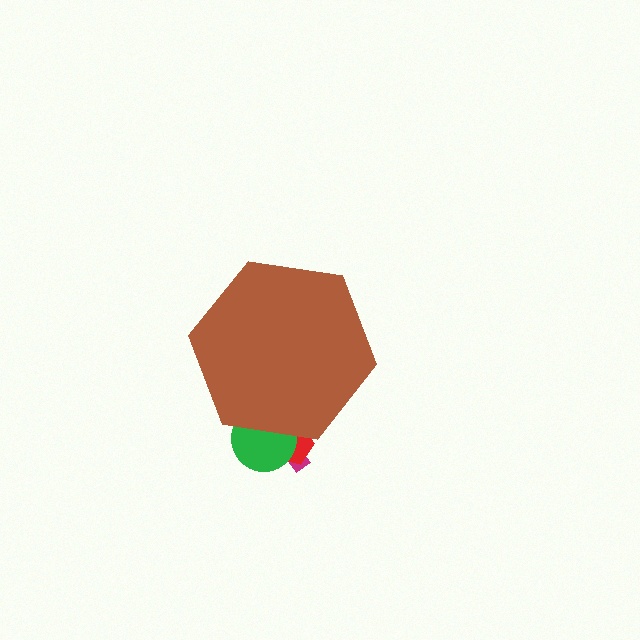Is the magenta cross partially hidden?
Yes, the magenta cross is partially hidden behind the brown hexagon.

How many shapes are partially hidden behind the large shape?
3 shapes are partially hidden.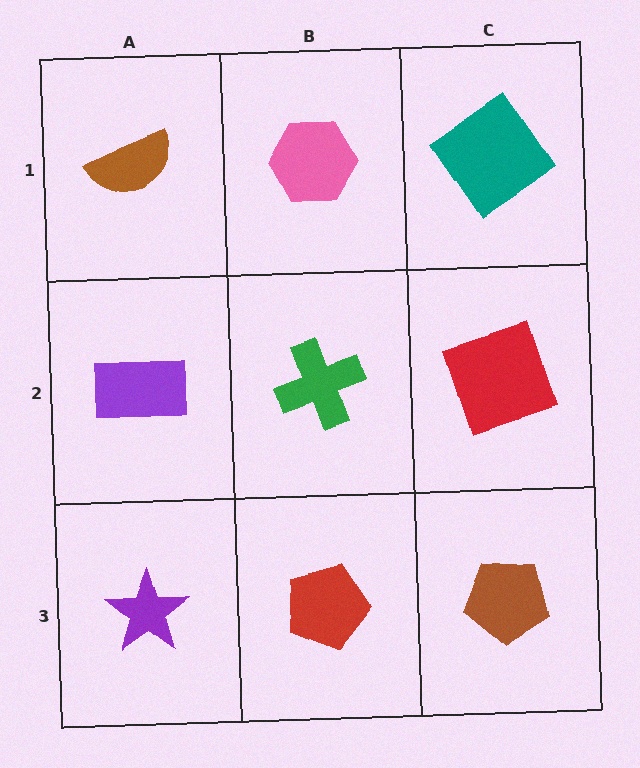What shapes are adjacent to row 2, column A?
A brown semicircle (row 1, column A), a purple star (row 3, column A), a green cross (row 2, column B).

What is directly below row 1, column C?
A red square.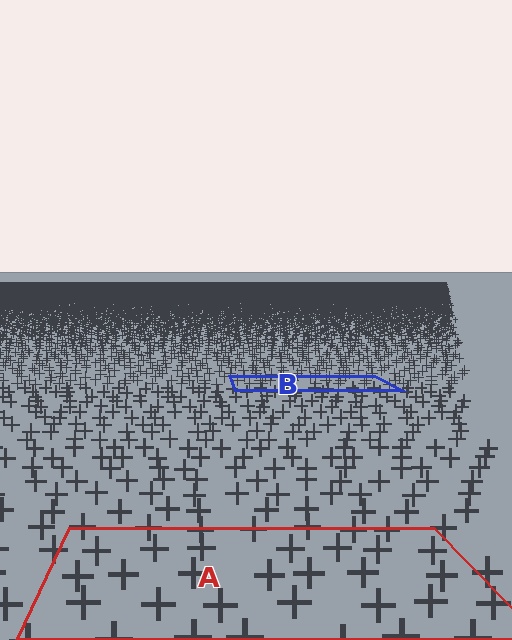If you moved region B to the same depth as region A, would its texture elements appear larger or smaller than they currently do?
They would appear larger. At a closer depth, the same texture elements are projected at a bigger on-screen size.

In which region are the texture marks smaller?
The texture marks are smaller in region B, because it is farther away.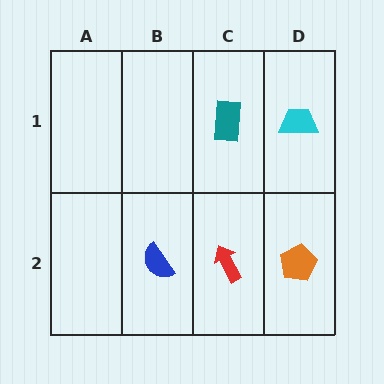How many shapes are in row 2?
3 shapes.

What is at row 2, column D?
An orange pentagon.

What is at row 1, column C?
A teal rectangle.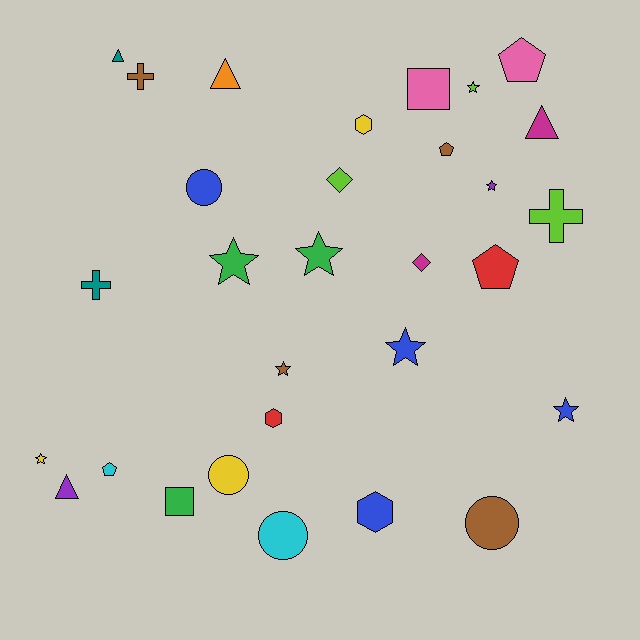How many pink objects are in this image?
There are 2 pink objects.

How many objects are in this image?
There are 30 objects.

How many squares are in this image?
There are 2 squares.